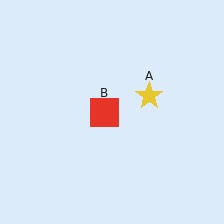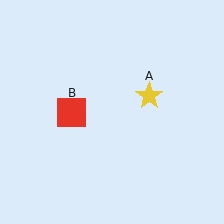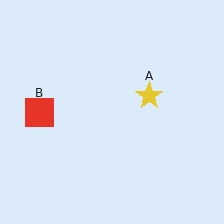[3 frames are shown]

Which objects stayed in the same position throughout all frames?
Yellow star (object A) remained stationary.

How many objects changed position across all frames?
1 object changed position: red square (object B).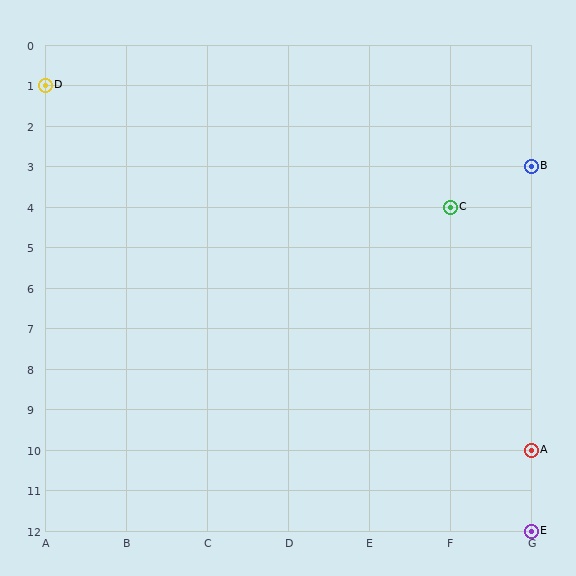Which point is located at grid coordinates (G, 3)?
Point B is at (G, 3).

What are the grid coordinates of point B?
Point B is at grid coordinates (G, 3).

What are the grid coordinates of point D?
Point D is at grid coordinates (A, 1).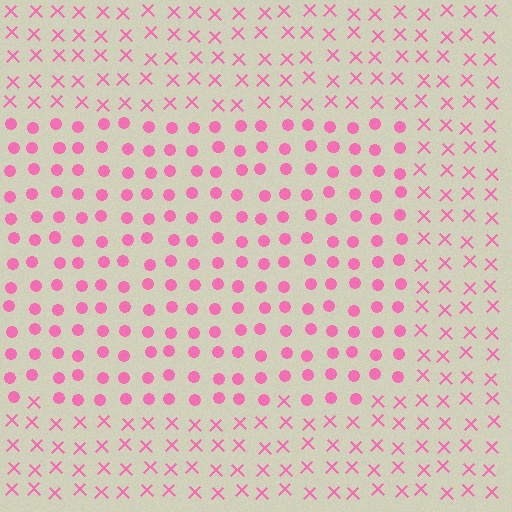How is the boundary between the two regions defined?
The boundary is defined by a change in element shape: circles inside vs. X marks outside. All elements share the same color and spacing.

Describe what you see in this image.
The image is filled with small pink elements arranged in a uniform grid. A rectangle-shaped region contains circles, while the surrounding area contains X marks. The boundary is defined purely by the change in element shape.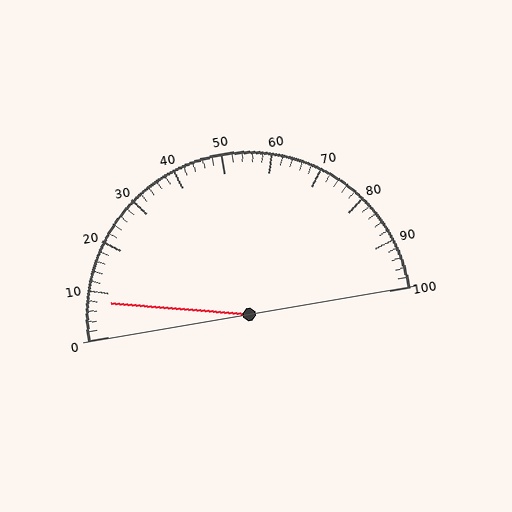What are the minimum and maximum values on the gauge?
The gauge ranges from 0 to 100.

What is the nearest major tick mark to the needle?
The nearest major tick mark is 10.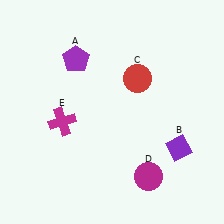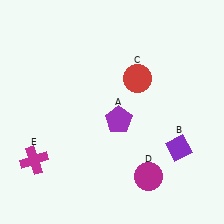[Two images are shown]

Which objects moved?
The objects that moved are: the purple pentagon (A), the magenta cross (E).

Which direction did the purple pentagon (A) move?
The purple pentagon (A) moved down.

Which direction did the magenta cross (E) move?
The magenta cross (E) moved down.